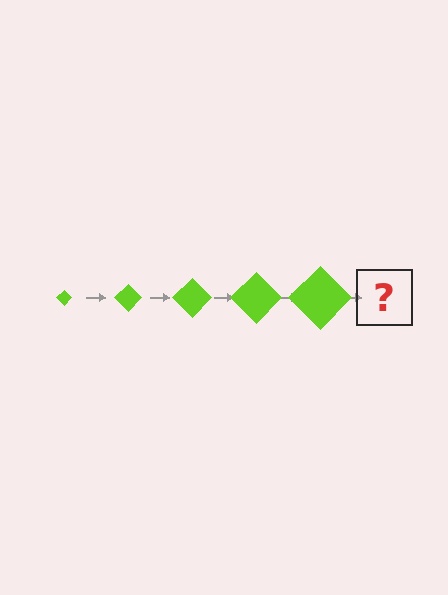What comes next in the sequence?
The next element should be a lime diamond, larger than the previous one.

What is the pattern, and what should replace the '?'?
The pattern is that the diamond gets progressively larger each step. The '?' should be a lime diamond, larger than the previous one.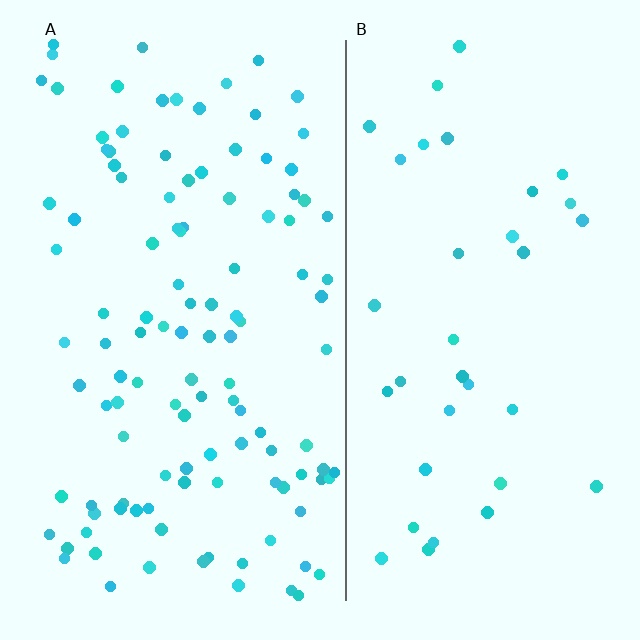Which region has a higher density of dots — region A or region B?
A (the left).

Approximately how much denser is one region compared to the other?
Approximately 3.2× — region A over region B.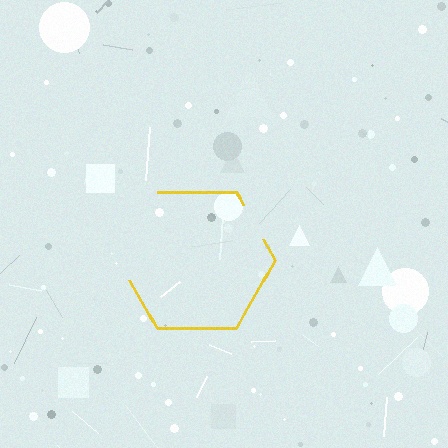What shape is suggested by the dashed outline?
The dashed outline suggests a hexagon.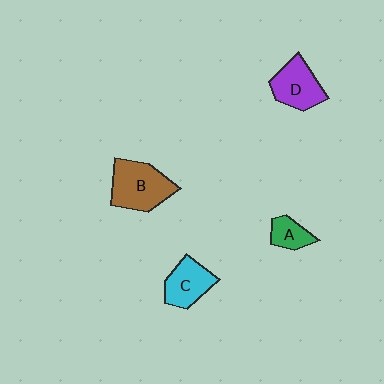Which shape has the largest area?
Shape B (brown).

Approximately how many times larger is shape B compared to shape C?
Approximately 1.4 times.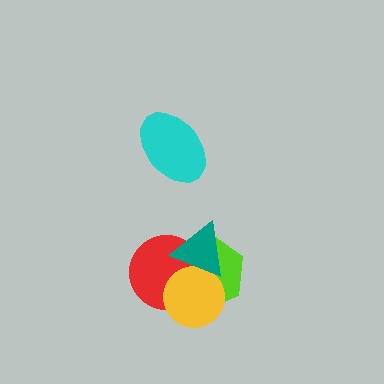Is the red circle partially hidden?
Yes, it is partially covered by another shape.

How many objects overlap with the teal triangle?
3 objects overlap with the teal triangle.